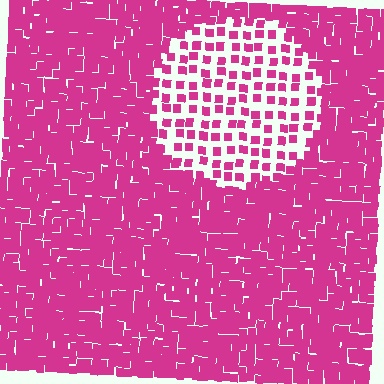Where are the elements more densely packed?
The elements are more densely packed outside the circle boundary.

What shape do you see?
I see a circle.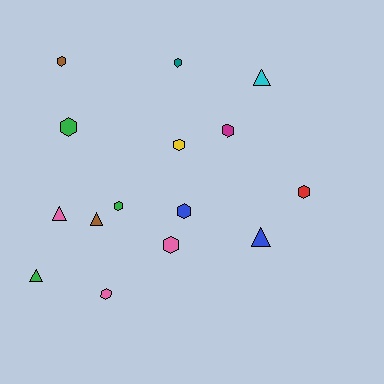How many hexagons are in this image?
There are 10 hexagons.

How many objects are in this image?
There are 15 objects.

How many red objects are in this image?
There is 1 red object.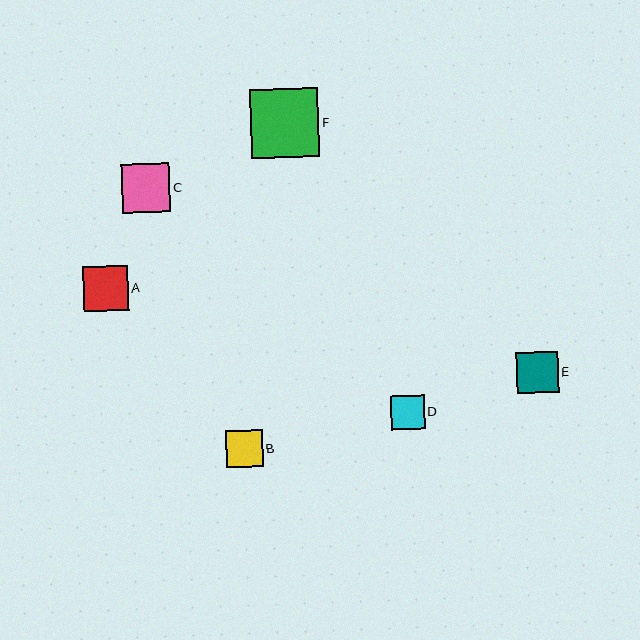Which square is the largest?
Square F is the largest with a size of approximately 69 pixels.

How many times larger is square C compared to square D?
Square C is approximately 1.4 times the size of square D.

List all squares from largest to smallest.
From largest to smallest: F, C, A, E, B, D.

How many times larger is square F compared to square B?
Square F is approximately 1.9 times the size of square B.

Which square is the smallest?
Square D is the smallest with a size of approximately 34 pixels.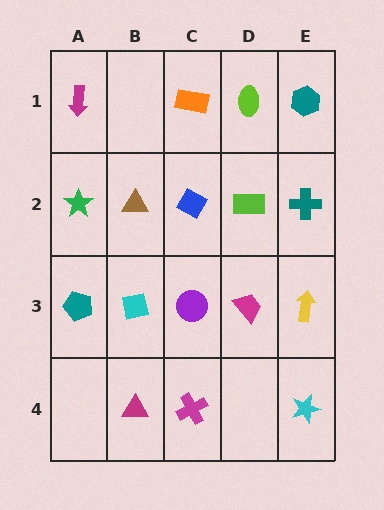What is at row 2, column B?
A brown triangle.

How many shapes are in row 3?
5 shapes.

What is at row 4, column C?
A magenta cross.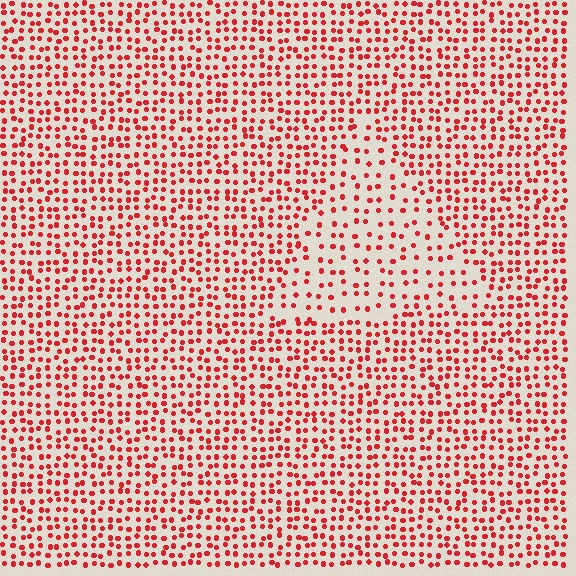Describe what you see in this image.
The image contains small red elements arranged at two different densities. A triangle-shaped region is visible where the elements are less densely packed than the surrounding area.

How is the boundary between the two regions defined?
The boundary is defined by a change in element density (approximately 1.8x ratio). All elements are the same color, size, and shape.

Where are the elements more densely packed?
The elements are more densely packed outside the triangle boundary.